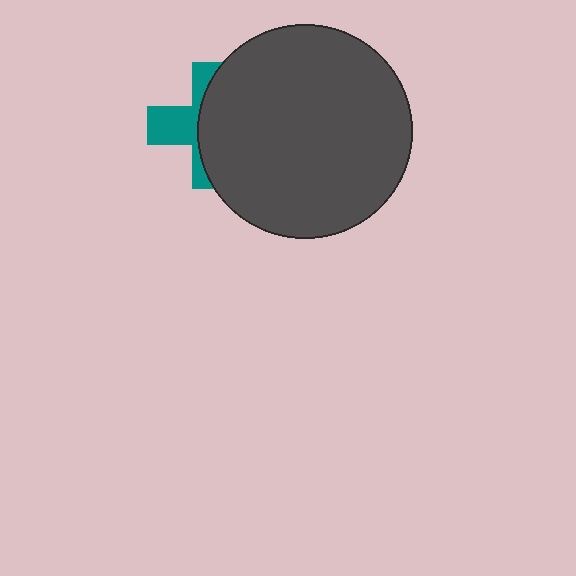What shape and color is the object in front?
The object in front is a dark gray circle.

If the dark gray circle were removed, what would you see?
You would see the complete teal cross.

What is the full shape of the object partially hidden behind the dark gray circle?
The partially hidden object is a teal cross.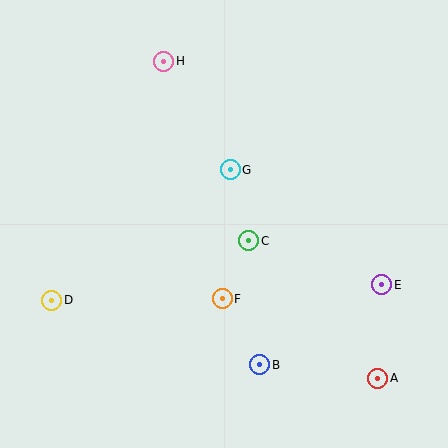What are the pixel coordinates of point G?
Point G is at (230, 170).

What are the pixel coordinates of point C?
Point C is at (249, 241).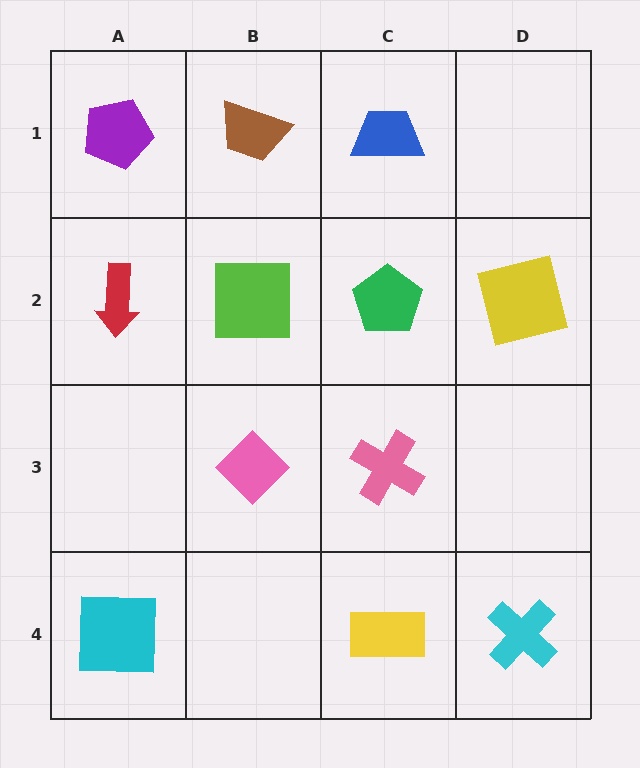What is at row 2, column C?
A green pentagon.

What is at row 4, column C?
A yellow rectangle.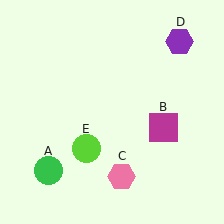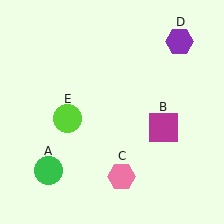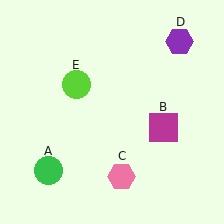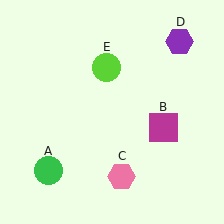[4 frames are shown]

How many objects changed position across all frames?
1 object changed position: lime circle (object E).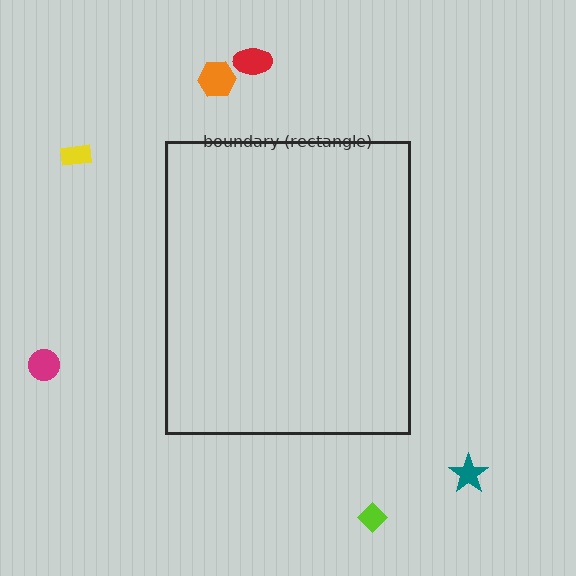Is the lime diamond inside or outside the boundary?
Outside.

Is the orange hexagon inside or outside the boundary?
Outside.